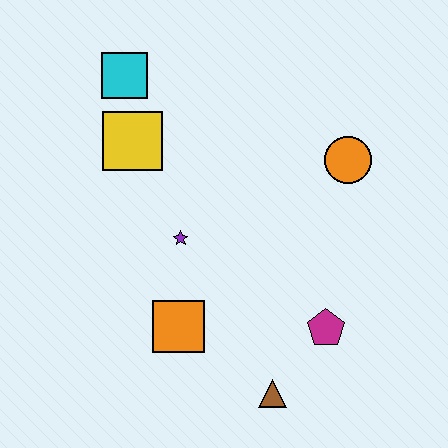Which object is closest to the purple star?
The orange square is closest to the purple star.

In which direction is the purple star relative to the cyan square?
The purple star is below the cyan square.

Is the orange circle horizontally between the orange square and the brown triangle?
No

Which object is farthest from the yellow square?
The brown triangle is farthest from the yellow square.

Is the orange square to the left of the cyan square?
No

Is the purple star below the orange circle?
Yes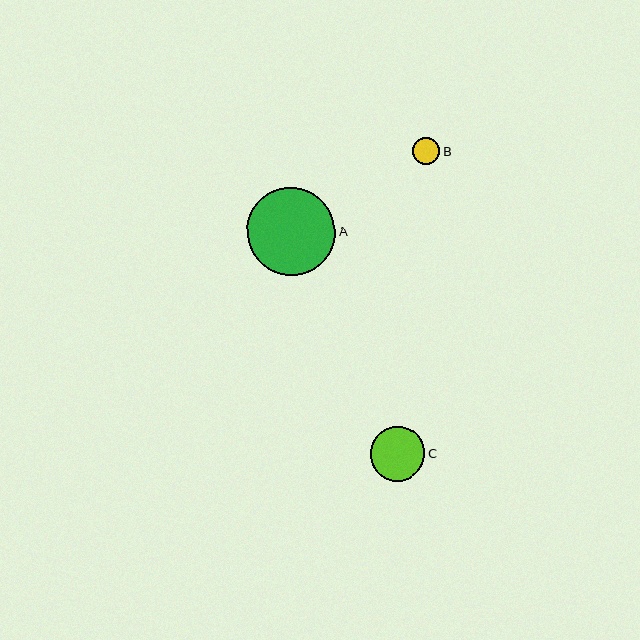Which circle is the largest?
Circle A is the largest with a size of approximately 88 pixels.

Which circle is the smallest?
Circle B is the smallest with a size of approximately 27 pixels.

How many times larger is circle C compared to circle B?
Circle C is approximately 2.0 times the size of circle B.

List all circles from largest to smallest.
From largest to smallest: A, C, B.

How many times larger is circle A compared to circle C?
Circle A is approximately 1.6 times the size of circle C.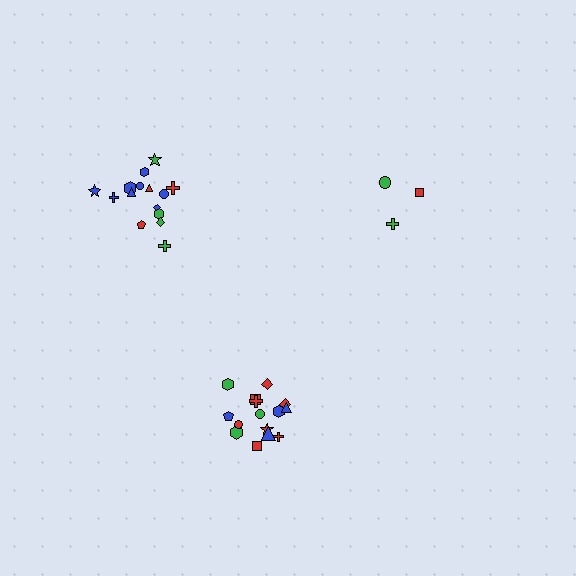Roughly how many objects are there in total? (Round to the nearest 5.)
Roughly 35 objects in total.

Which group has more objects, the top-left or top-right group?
The top-left group.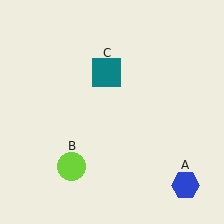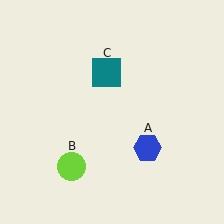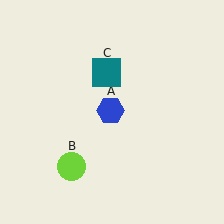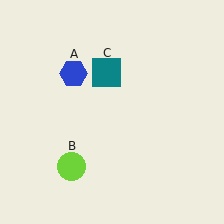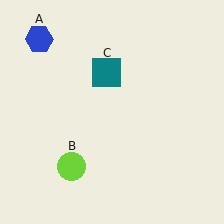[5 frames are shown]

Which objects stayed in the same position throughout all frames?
Lime circle (object B) and teal square (object C) remained stationary.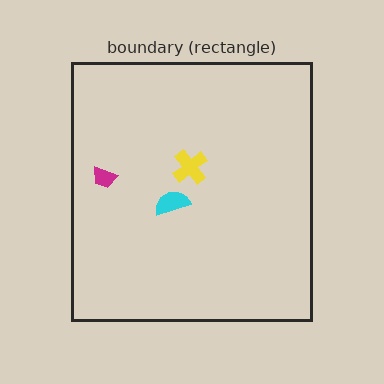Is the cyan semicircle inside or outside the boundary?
Inside.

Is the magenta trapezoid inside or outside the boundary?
Inside.